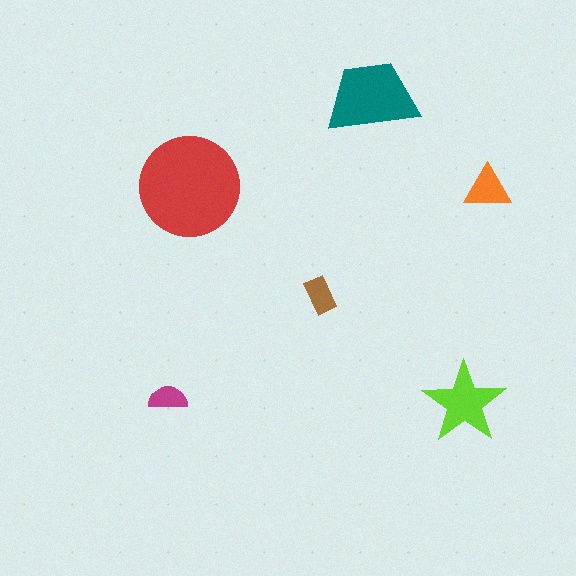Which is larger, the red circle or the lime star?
The red circle.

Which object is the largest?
The red circle.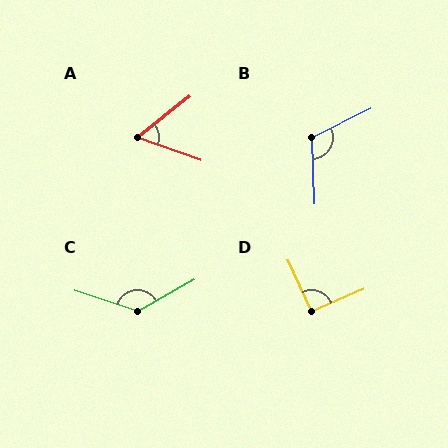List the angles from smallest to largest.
A (57°), D (91°), B (114°), C (132°).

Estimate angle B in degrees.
Approximately 114 degrees.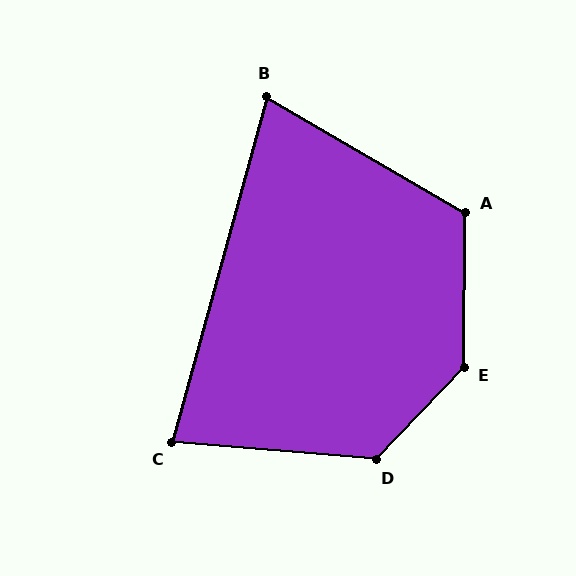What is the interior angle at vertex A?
Approximately 120 degrees (obtuse).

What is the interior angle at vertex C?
Approximately 80 degrees (acute).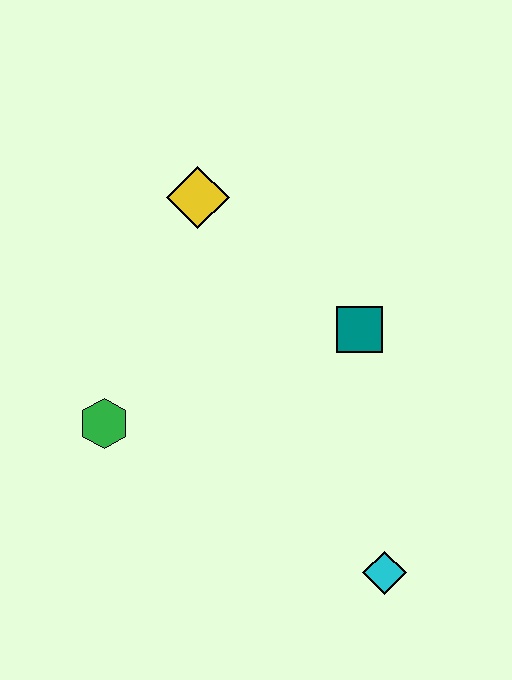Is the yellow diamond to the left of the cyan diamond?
Yes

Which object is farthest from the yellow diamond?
The cyan diamond is farthest from the yellow diamond.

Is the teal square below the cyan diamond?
No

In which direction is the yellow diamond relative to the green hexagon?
The yellow diamond is above the green hexagon.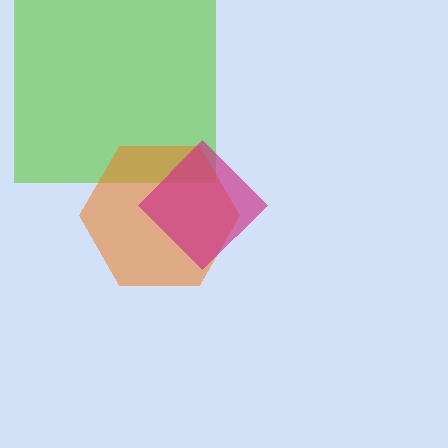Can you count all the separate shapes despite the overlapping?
Yes, there are 3 separate shapes.